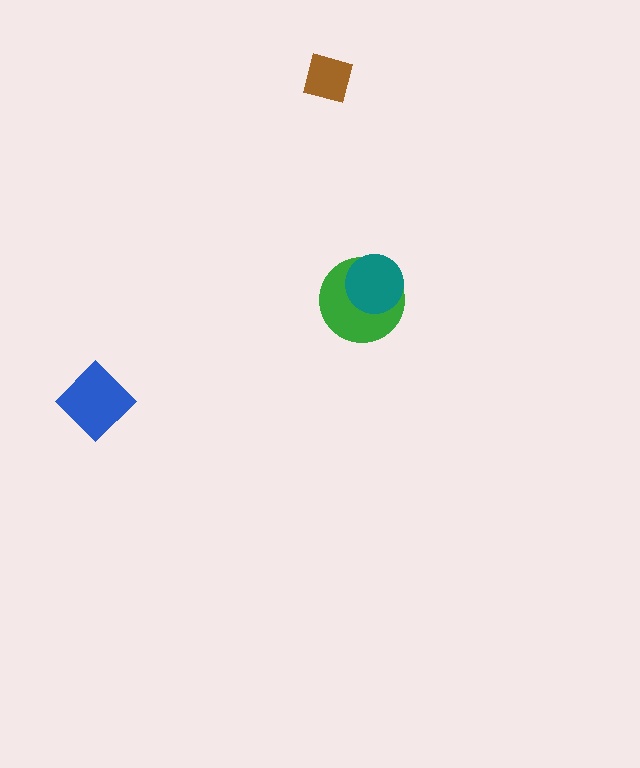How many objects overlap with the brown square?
0 objects overlap with the brown square.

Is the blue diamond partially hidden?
No, no other shape covers it.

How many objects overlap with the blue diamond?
0 objects overlap with the blue diamond.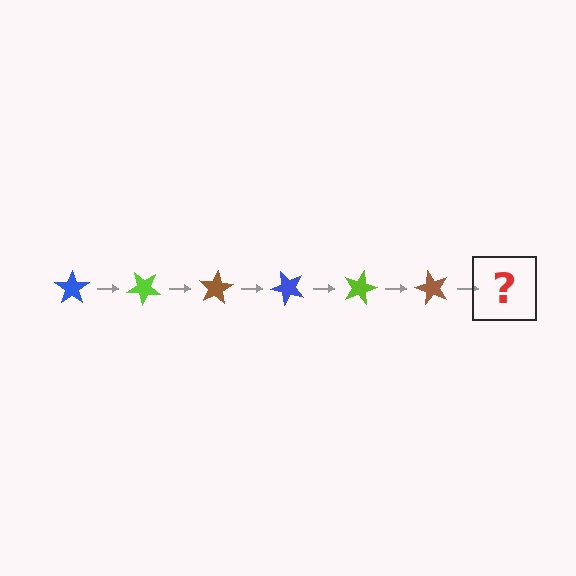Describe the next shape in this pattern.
It should be a blue star, rotated 240 degrees from the start.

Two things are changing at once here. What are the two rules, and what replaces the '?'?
The two rules are that it rotates 40 degrees each step and the color cycles through blue, lime, and brown. The '?' should be a blue star, rotated 240 degrees from the start.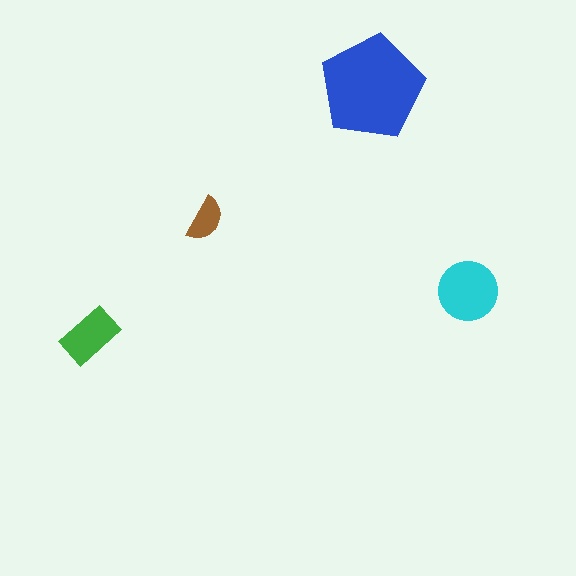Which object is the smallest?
The brown semicircle.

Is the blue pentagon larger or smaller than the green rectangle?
Larger.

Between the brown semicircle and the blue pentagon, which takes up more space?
The blue pentagon.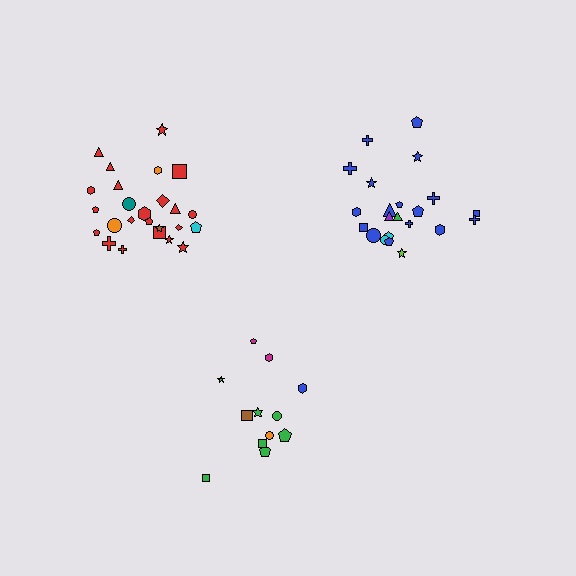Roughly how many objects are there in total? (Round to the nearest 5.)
Roughly 60 objects in total.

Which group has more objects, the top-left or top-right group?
The top-left group.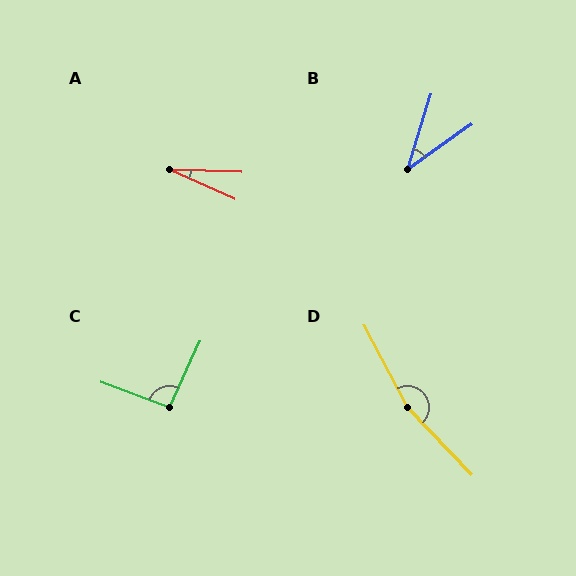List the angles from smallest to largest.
A (22°), B (38°), C (94°), D (164°).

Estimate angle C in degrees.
Approximately 94 degrees.